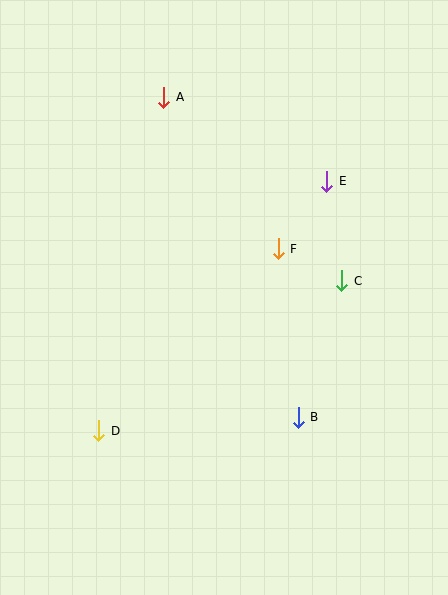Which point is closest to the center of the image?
Point F at (278, 249) is closest to the center.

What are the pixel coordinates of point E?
Point E is at (327, 181).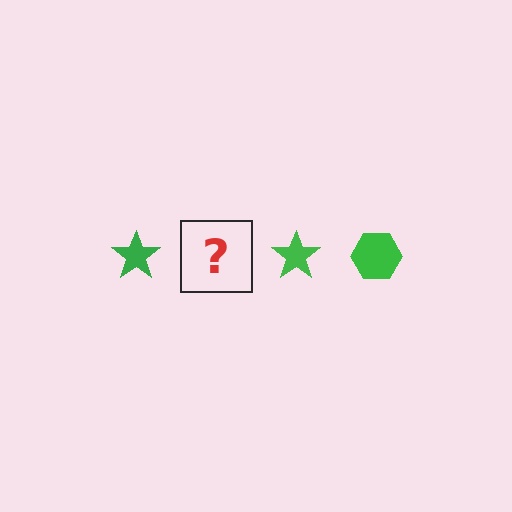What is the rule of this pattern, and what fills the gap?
The rule is that the pattern cycles through star, hexagon shapes in green. The gap should be filled with a green hexagon.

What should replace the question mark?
The question mark should be replaced with a green hexagon.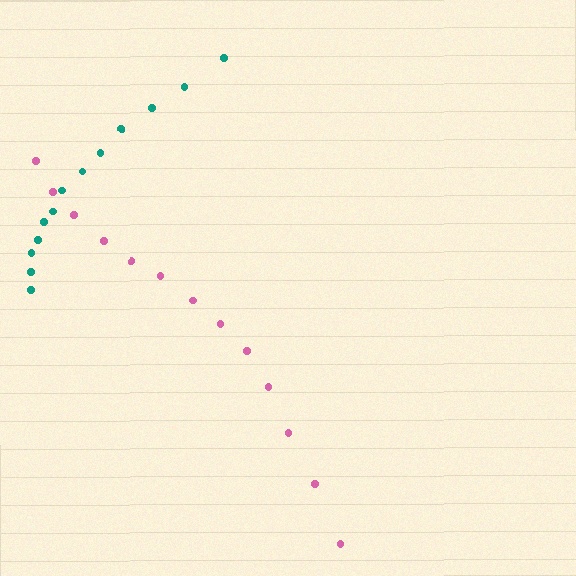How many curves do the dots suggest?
There are 2 distinct paths.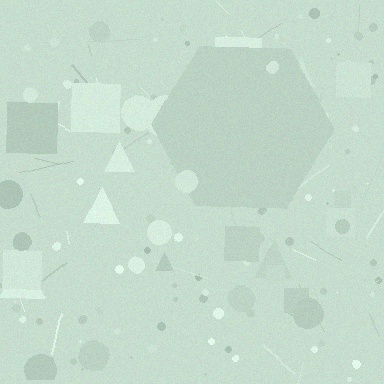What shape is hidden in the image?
A hexagon is hidden in the image.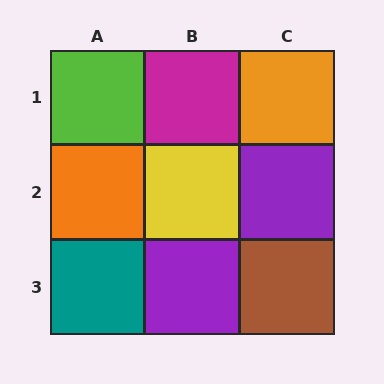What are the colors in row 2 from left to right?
Orange, yellow, purple.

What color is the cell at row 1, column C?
Orange.